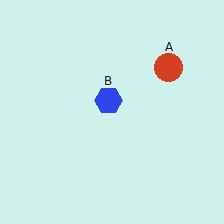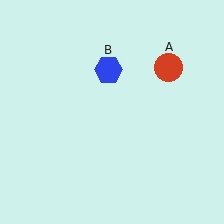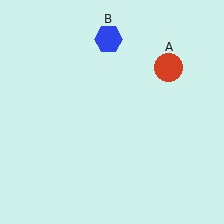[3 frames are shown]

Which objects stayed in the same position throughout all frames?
Red circle (object A) remained stationary.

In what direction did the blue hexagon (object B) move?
The blue hexagon (object B) moved up.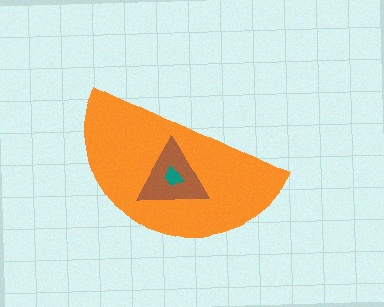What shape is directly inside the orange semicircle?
The brown triangle.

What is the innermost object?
The teal trapezoid.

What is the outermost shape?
The orange semicircle.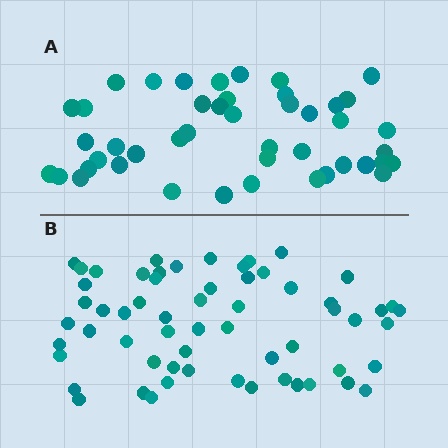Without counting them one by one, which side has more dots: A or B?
Region B (the bottom region) has more dots.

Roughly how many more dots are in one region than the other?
Region B has approximately 15 more dots than region A.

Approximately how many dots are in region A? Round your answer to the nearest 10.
About 40 dots. (The exact count is 45, which rounds to 40.)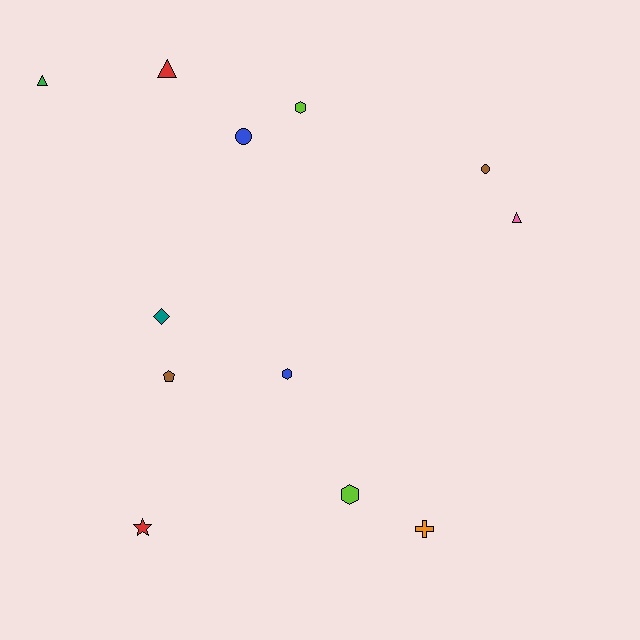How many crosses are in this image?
There is 1 cross.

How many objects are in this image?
There are 12 objects.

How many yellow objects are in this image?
There are no yellow objects.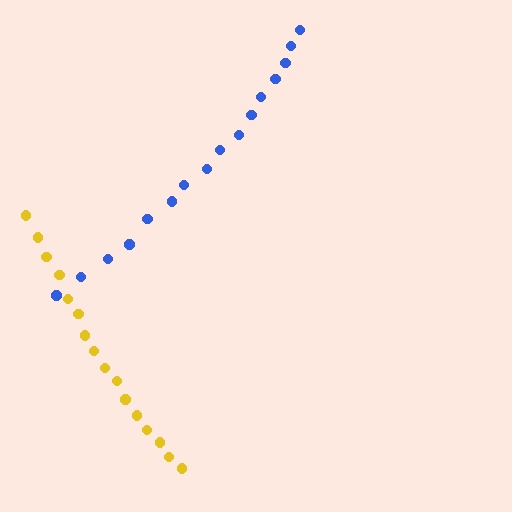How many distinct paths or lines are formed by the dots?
There are 2 distinct paths.